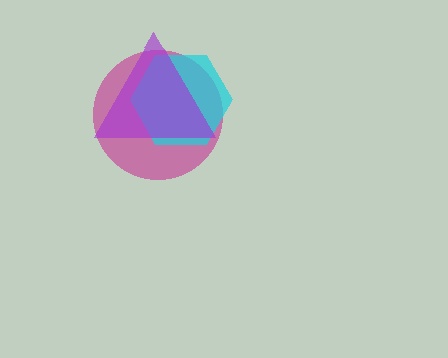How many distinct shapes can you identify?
There are 3 distinct shapes: a magenta circle, a cyan hexagon, a purple triangle.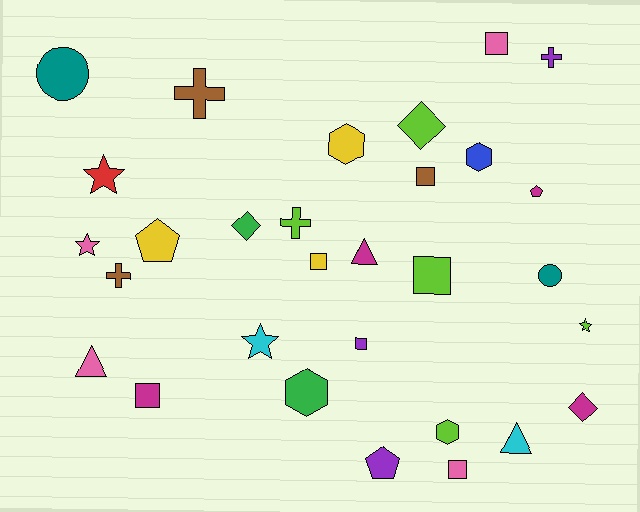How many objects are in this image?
There are 30 objects.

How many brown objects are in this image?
There are 3 brown objects.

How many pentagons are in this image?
There are 3 pentagons.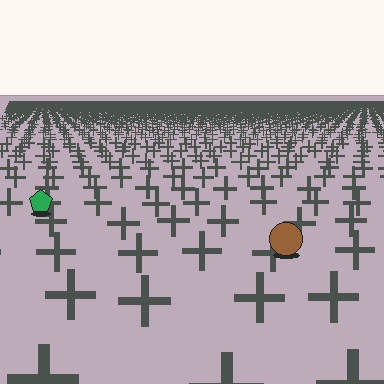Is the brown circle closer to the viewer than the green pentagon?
Yes. The brown circle is closer — you can tell from the texture gradient: the ground texture is coarser near it.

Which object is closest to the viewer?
The brown circle is closest. The texture marks near it are larger and more spread out.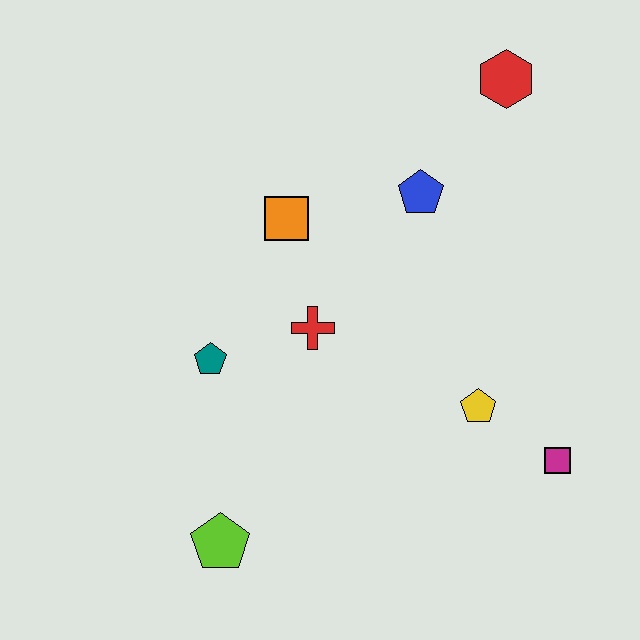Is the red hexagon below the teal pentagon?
No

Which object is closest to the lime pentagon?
The teal pentagon is closest to the lime pentagon.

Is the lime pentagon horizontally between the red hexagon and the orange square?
No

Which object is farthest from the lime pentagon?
The red hexagon is farthest from the lime pentagon.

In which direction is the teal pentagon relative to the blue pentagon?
The teal pentagon is to the left of the blue pentagon.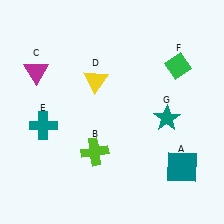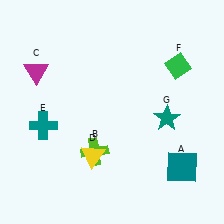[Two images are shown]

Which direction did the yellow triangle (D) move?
The yellow triangle (D) moved down.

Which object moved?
The yellow triangle (D) moved down.